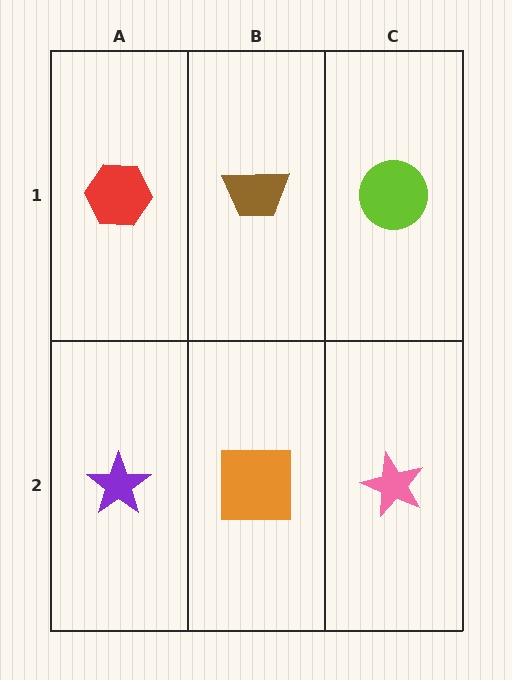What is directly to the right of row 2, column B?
A pink star.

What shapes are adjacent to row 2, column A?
A red hexagon (row 1, column A), an orange square (row 2, column B).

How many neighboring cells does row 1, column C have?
2.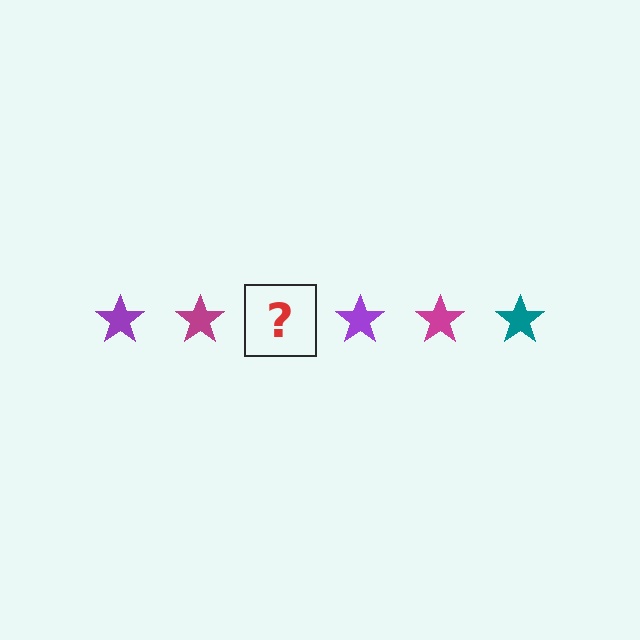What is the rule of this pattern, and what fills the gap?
The rule is that the pattern cycles through purple, magenta, teal stars. The gap should be filled with a teal star.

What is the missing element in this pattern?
The missing element is a teal star.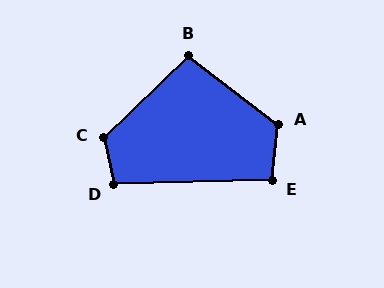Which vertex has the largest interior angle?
C, at approximately 122 degrees.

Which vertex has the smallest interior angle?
E, at approximately 97 degrees.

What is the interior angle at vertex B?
Approximately 98 degrees (obtuse).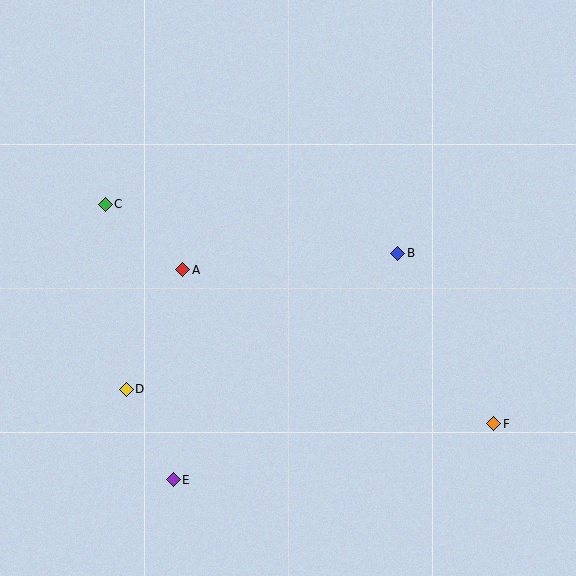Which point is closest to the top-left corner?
Point C is closest to the top-left corner.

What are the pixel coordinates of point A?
Point A is at (183, 270).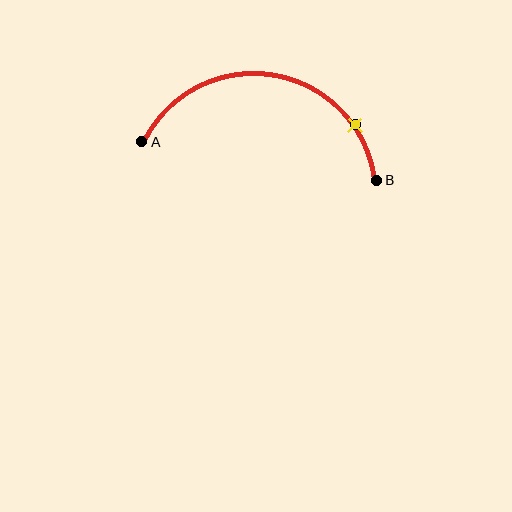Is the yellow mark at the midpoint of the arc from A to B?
No. The yellow mark lies on the arc but is closer to endpoint B. The arc midpoint would be at the point on the curve equidistant along the arc from both A and B.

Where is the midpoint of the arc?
The arc midpoint is the point on the curve farthest from the straight line joining A and B. It sits above that line.